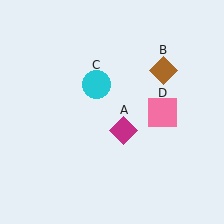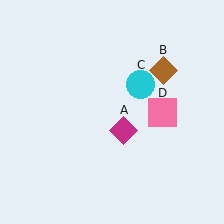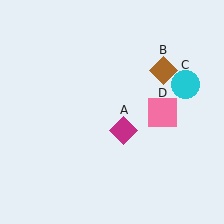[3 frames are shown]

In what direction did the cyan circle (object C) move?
The cyan circle (object C) moved right.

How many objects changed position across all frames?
1 object changed position: cyan circle (object C).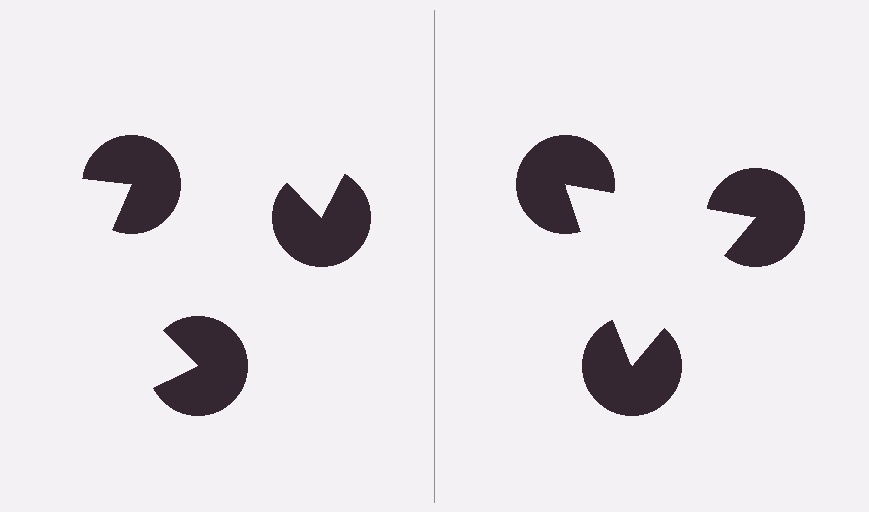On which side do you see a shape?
An illusory triangle appears on the right side. On the left side the wedge cuts are rotated, so no coherent shape forms.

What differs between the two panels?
The pac-man discs are positioned identically on both sides; only the wedge orientations differ. On the right they align to a triangle; on the left they are misaligned.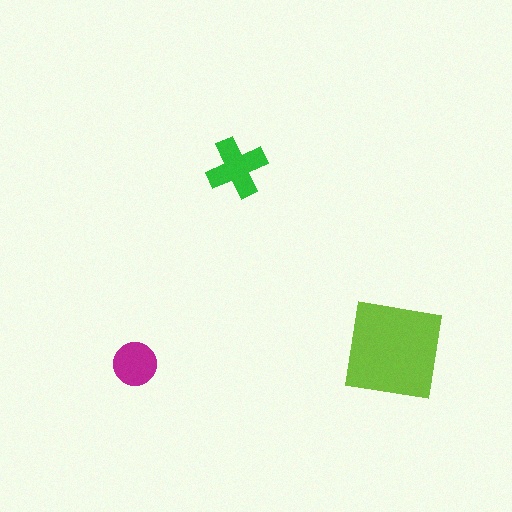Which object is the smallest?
The magenta circle.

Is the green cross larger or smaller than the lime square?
Smaller.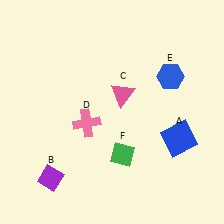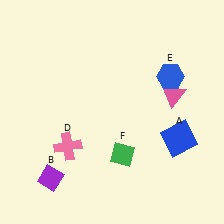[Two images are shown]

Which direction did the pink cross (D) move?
The pink cross (D) moved down.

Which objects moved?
The objects that moved are: the pink triangle (C), the pink cross (D).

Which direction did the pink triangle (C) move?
The pink triangle (C) moved right.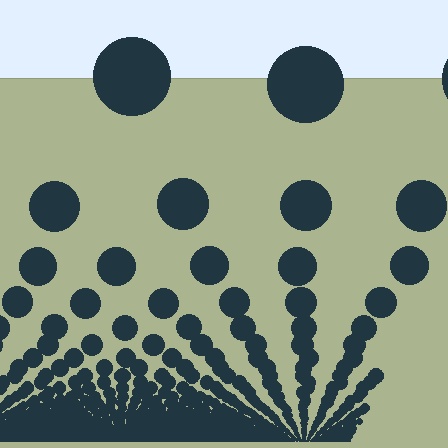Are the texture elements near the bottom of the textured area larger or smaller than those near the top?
Smaller. The gradient is inverted — elements near the bottom are smaller and denser.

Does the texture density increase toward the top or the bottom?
Density increases toward the bottom.